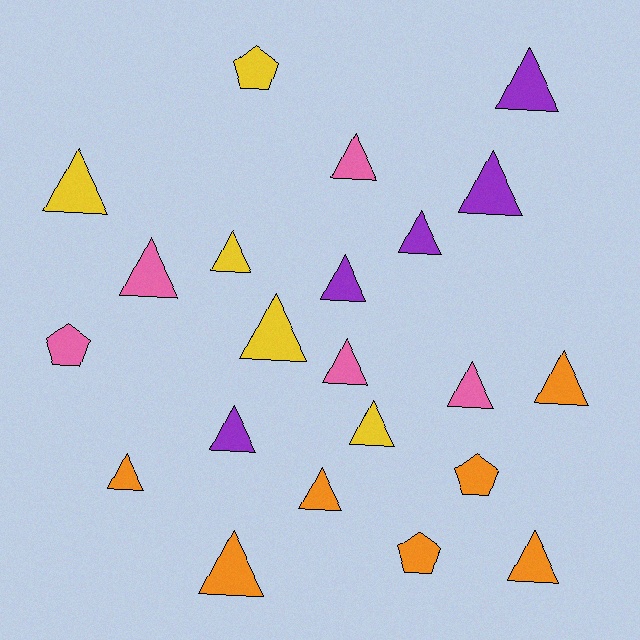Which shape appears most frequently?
Triangle, with 18 objects.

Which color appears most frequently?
Orange, with 7 objects.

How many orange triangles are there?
There are 5 orange triangles.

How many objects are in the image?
There are 22 objects.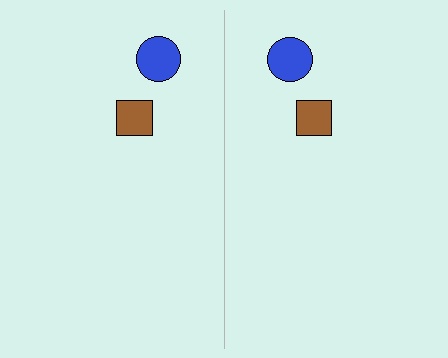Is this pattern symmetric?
Yes, this pattern has bilateral (reflection) symmetry.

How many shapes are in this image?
There are 4 shapes in this image.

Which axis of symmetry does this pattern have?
The pattern has a vertical axis of symmetry running through the center of the image.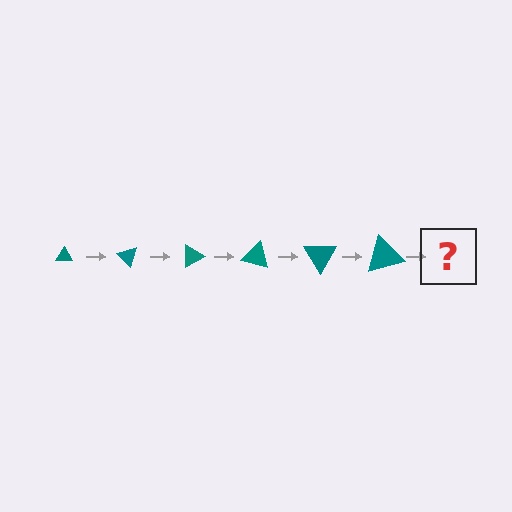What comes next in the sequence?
The next element should be a triangle, larger than the previous one and rotated 270 degrees from the start.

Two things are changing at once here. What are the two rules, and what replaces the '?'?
The two rules are that the triangle grows larger each step and it rotates 45 degrees each step. The '?' should be a triangle, larger than the previous one and rotated 270 degrees from the start.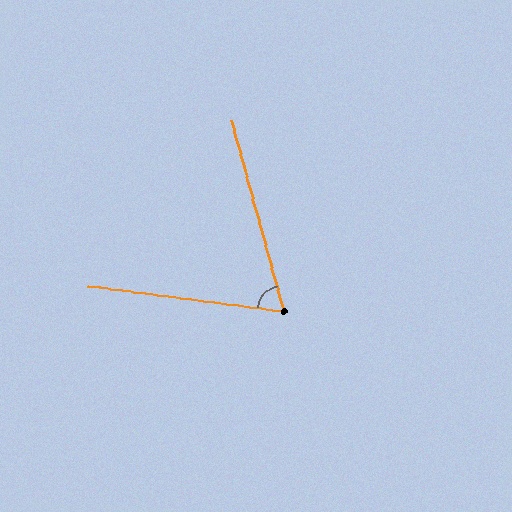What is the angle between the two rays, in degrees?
Approximately 67 degrees.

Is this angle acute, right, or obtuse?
It is acute.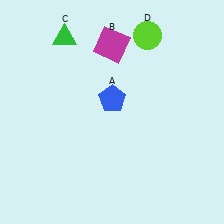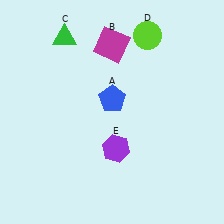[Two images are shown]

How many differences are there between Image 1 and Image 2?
There is 1 difference between the two images.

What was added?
A purple hexagon (E) was added in Image 2.